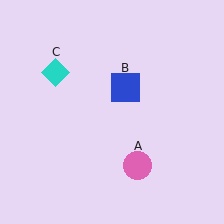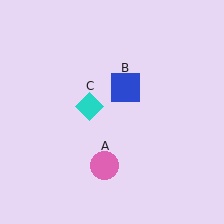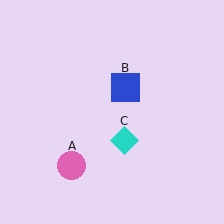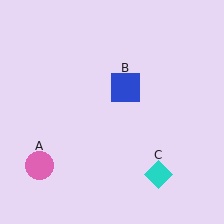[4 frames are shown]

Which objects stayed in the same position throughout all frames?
Blue square (object B) remained stationary.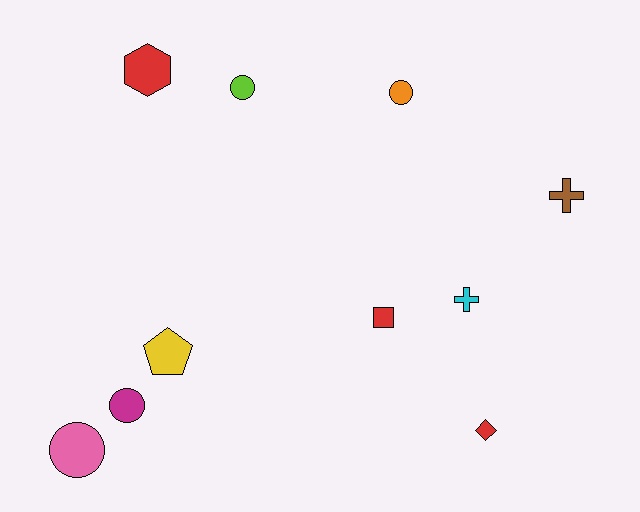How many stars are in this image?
There are no stars.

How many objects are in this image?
There are 10 objects.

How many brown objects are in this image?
There is 1 brown object.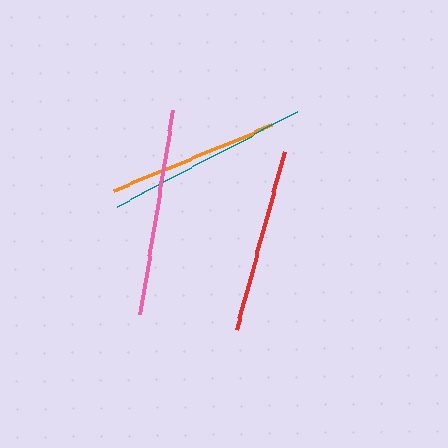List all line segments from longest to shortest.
From longest to shortest: pink, teal, red, orange.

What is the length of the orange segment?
The orange segment is approximately 171 pixels long.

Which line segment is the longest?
The pink line is the longest at approximately 207 pixels.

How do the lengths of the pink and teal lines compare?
The pink and teal lines are approximately the same length.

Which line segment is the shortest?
The orange line is the shortest at approximately 171 pixels.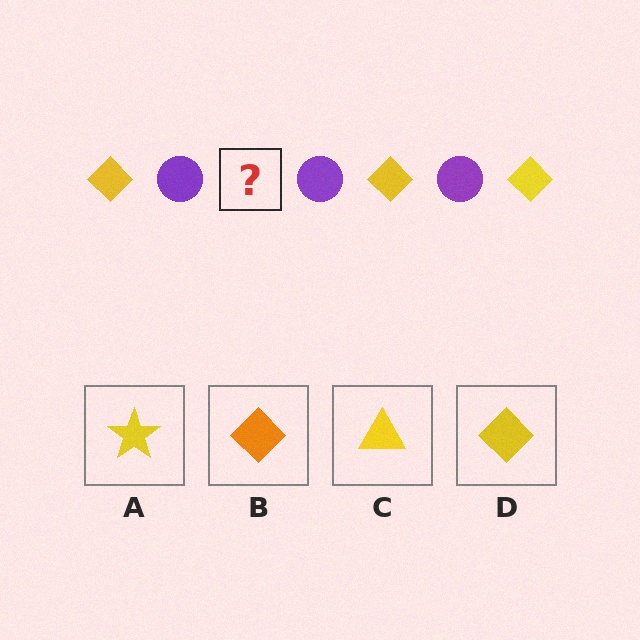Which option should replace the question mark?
Option D.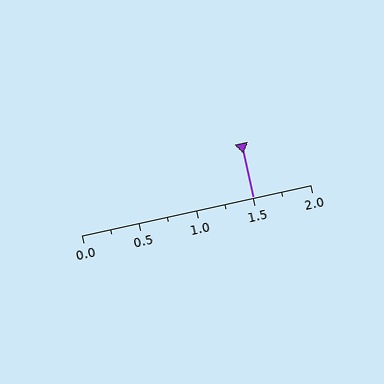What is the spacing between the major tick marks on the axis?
The major ticks are spaced 0.5 apart.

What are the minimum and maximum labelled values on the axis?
The axis runs from 0.0 to 2.0.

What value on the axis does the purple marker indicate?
The marker indicates approximately 1.5.